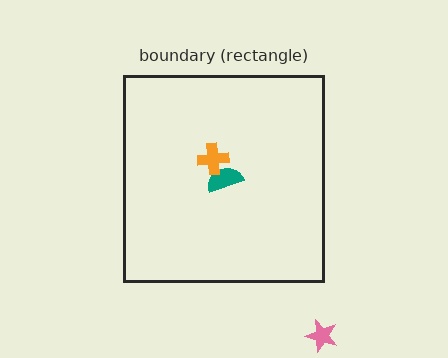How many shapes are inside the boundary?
2 inside, 1 outside.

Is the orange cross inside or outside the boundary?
Inside.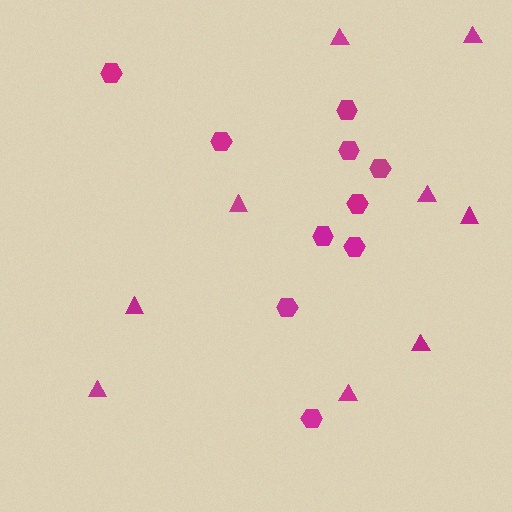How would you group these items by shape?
There are 2 groups: one group of hexagons (10) and one group of triangles (9).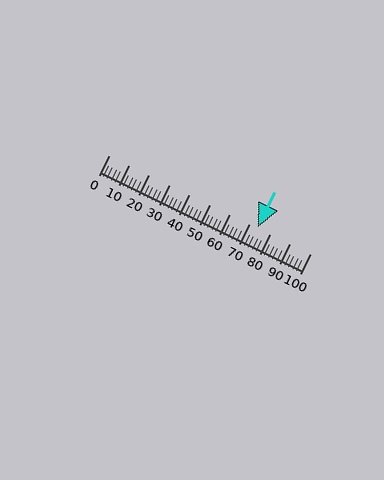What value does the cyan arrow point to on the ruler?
The cyan arrow points to approximately 74.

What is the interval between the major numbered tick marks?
The major tick marks are spaced 10 units apart.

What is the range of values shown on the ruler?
The ruler shows values from 0 to 100.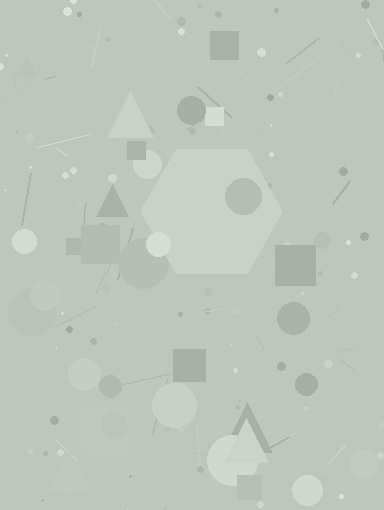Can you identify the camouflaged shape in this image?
The camouflaged shape is a hexagon.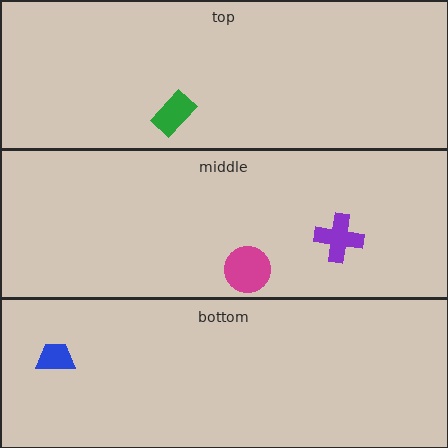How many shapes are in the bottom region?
1.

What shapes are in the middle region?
The purple cross, the magenta circle.